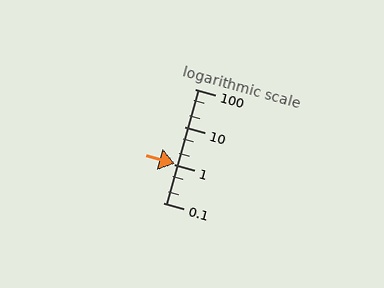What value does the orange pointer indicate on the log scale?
The pointer indicates approximately 1.1.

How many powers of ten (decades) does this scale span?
The scale spans 3 decades, from 0.1 to 100.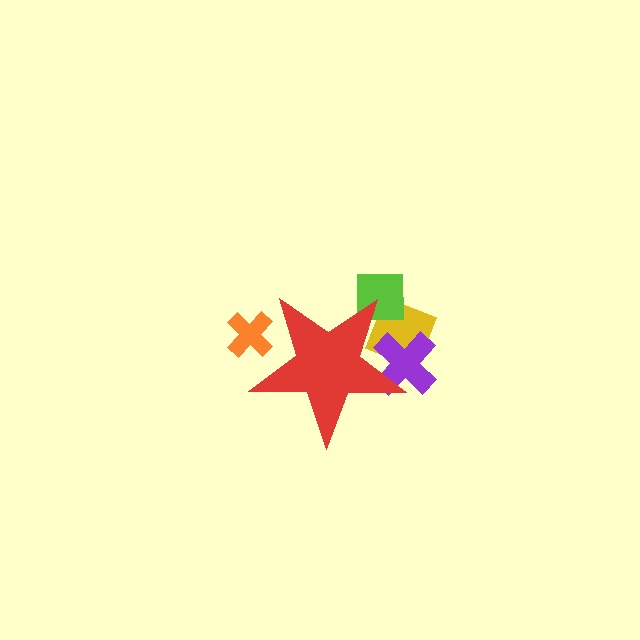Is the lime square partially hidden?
Yes, the lime square is partially hidden behind the red star.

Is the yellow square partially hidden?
Yes, the yellow square is partially hidden behind the red star.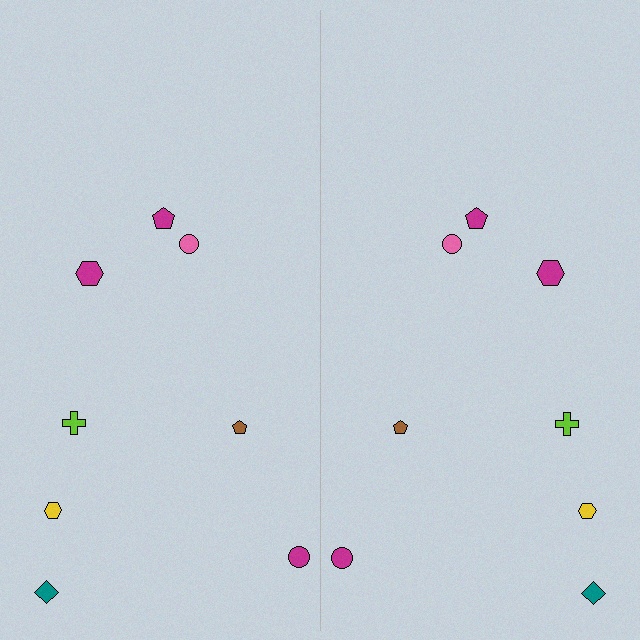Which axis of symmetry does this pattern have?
The pattern has a vertical axis of symmetry running through the center of the image.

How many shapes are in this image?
There are 16 shapes in this image.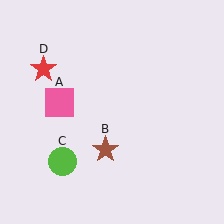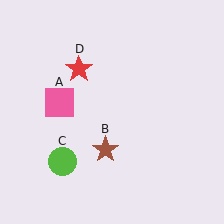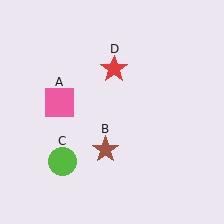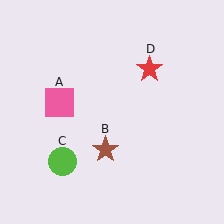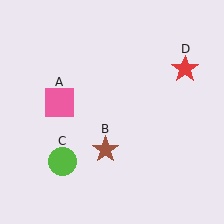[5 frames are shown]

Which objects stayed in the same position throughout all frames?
Pink square (object A) and brown star (object B) and lime circle (object C) remained stationary.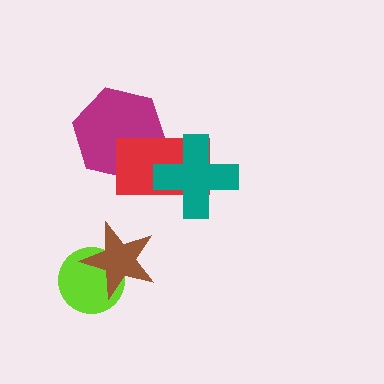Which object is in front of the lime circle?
The brown star is in front of the lime circle.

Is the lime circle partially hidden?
Yes, it is partially covered by another shape.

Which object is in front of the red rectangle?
The teal cross is in front of the red rectangle.